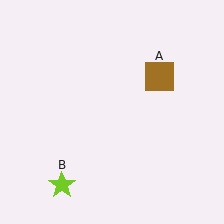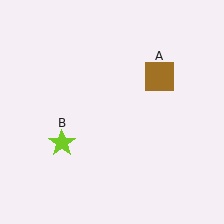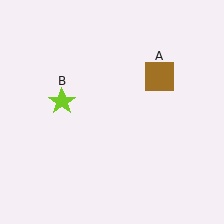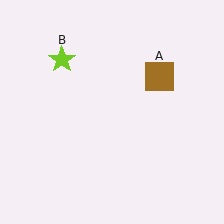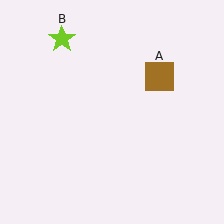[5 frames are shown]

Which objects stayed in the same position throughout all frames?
Brown square (object A) remained stationary.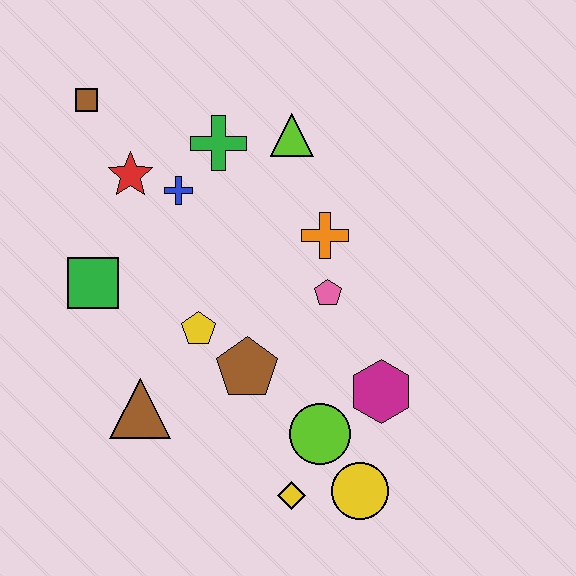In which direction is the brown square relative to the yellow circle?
The brown square is above the yellow circle.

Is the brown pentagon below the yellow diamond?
No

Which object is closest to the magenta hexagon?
The lime circle is closest to the magenta hexagon.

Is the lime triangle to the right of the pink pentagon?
No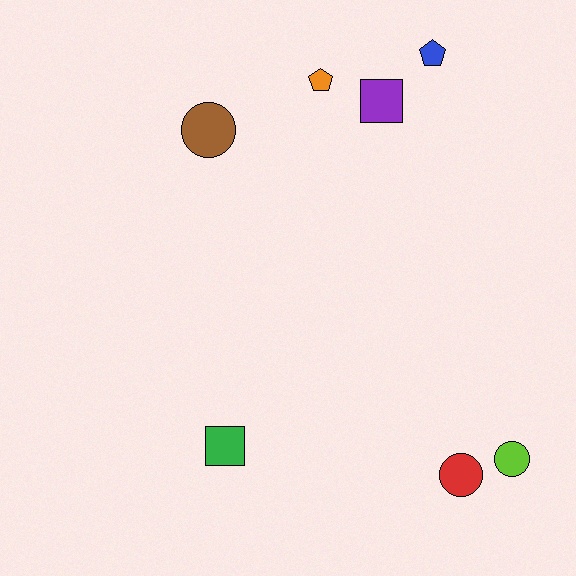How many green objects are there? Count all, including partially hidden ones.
There is 1 green object.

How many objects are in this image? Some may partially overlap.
There are 7 objects.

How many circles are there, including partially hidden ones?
There are 3 circles.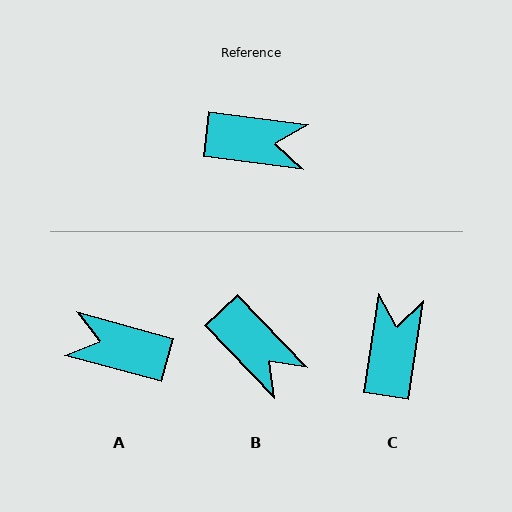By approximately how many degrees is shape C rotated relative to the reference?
Approximately 89 degrees counter-clockwise.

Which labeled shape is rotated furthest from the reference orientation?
A, about 172 degrees away.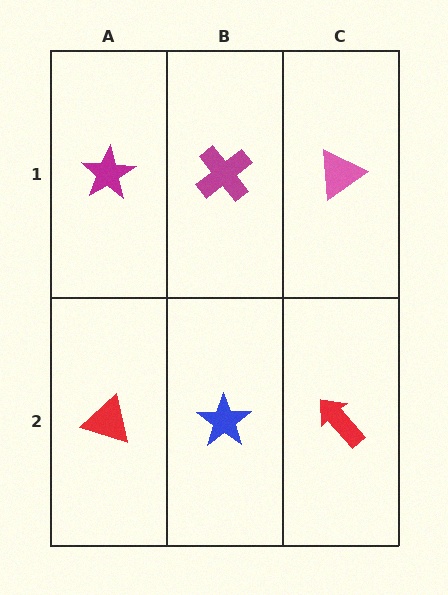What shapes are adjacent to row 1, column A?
A red triangle (row 2, column A), a magenta cross (row 1, column B).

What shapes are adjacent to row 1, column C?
A red arrow (row 2, column C), a magenta cross (row 1, column B).